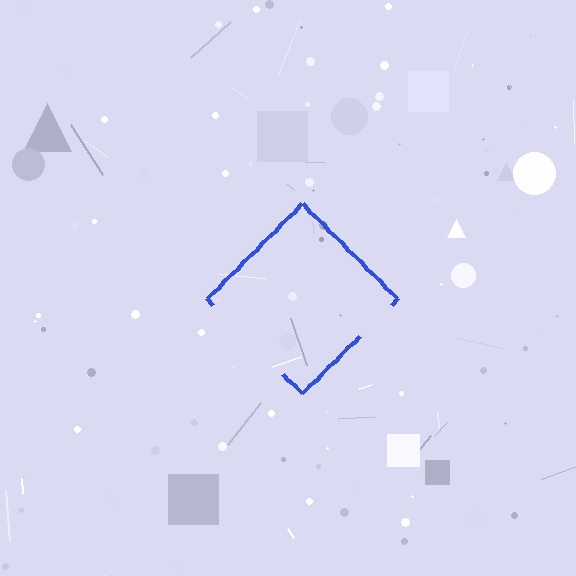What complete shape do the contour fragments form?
The contour fragments form a diamond.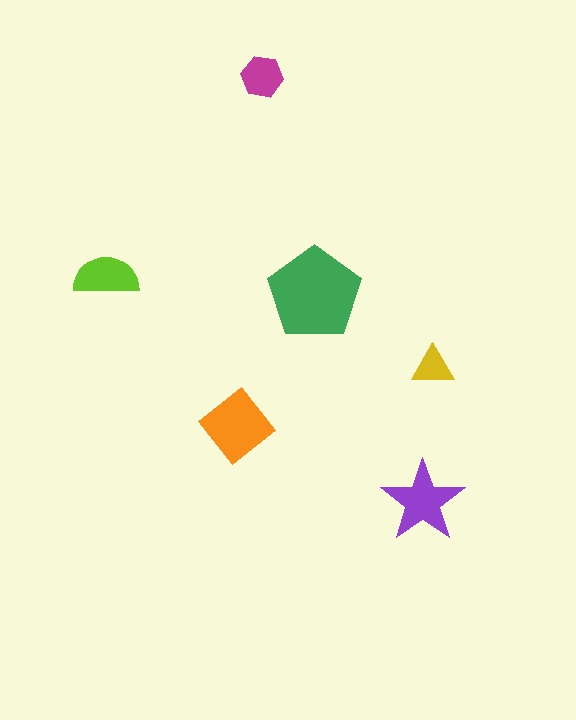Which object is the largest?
The green pentagon.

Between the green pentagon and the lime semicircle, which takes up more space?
The green pentagon.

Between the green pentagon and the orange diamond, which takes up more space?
The green pentagon.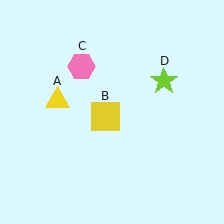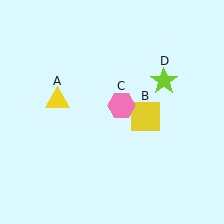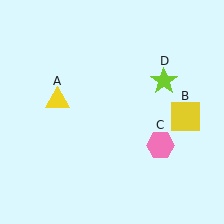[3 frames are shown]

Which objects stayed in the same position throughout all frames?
Yellow triangle (object A) and lime star (object D) remained stationary.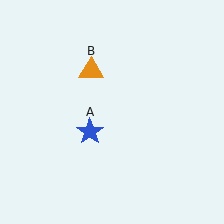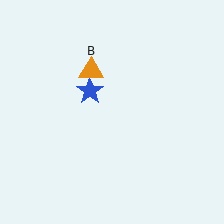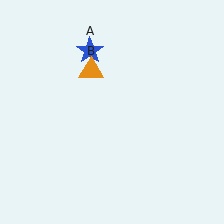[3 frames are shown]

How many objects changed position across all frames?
1 object changed position: blue star (object A).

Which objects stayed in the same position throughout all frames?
Orange triangle (object B) remained stationary.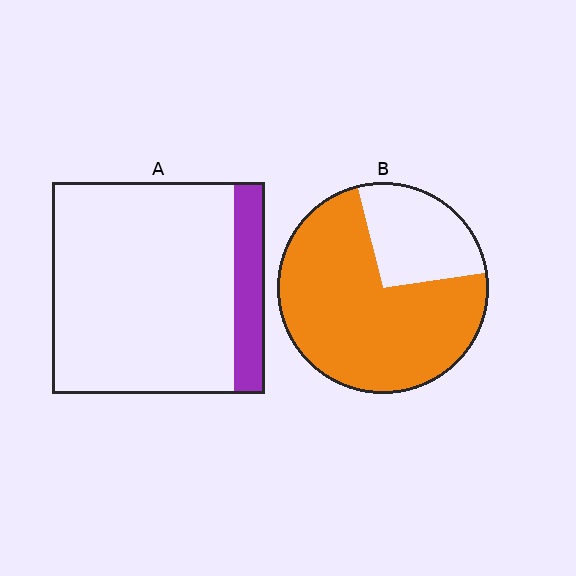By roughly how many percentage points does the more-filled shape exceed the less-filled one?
By roughly 60 percentage points (B over A).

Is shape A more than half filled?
No.